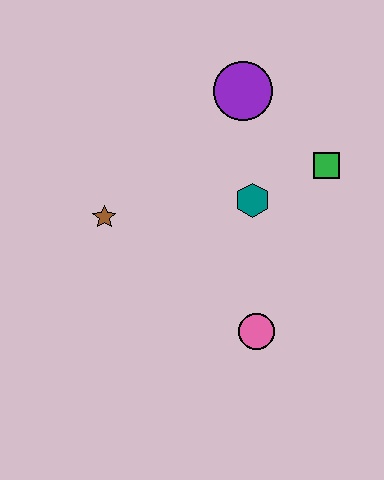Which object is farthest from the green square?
The brown star is farthest from the green square.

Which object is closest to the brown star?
The teal hexagon is closest to the brown star.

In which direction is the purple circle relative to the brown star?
The purple circle is to the right of the brown star.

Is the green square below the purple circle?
Yes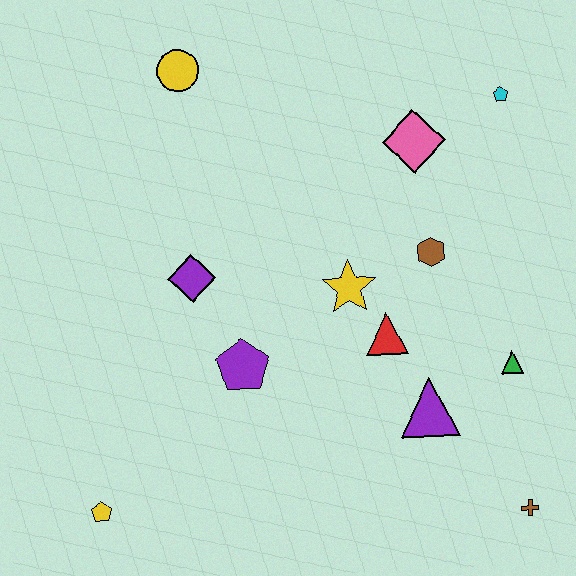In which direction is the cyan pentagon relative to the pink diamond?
The cyan pentagon is to the right of the pink diamond.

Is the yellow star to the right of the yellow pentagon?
Yes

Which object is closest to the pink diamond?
The cyan pentagon is closest to the pink diamond.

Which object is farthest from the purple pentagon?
The cyan pentagon is farthest from the purple pentagon.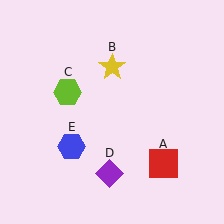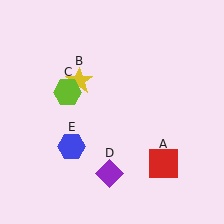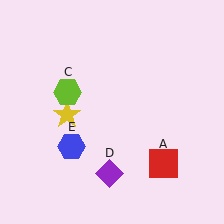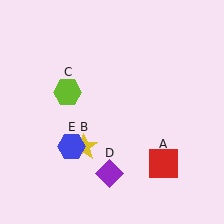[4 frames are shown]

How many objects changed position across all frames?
1 object changed position: yellow star (object B).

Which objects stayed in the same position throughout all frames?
Red square (object A) and lime hexagon (object C) and purple diamond (object D) and blue hexagon (object E) remained stationary.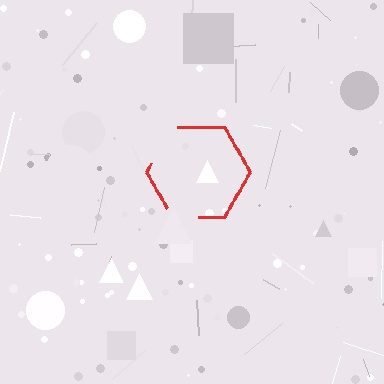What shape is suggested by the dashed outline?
The dashed outline suggests a hexagon.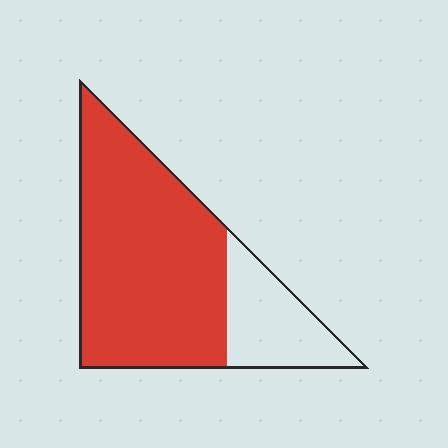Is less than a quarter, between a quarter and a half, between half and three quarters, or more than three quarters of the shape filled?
More than three quarters.